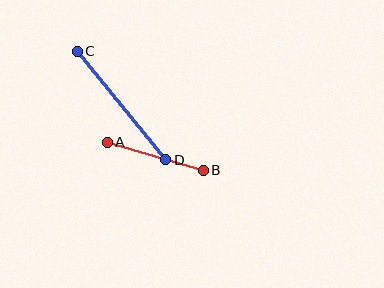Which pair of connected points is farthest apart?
Points C and D are farthest apart.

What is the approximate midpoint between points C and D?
The midpoint is at approximately (122, 106) pixels.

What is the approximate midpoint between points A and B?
The midpoint is at approximately (155, 156) pixels.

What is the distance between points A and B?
The distance is approximately 100 pixels.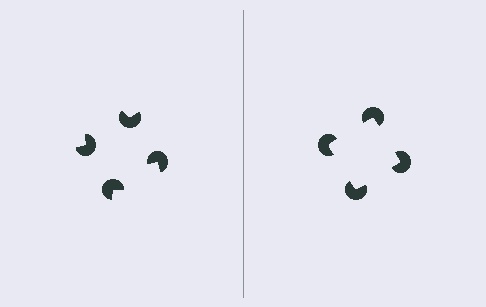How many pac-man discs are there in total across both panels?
8 — 4 on each side.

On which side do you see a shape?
An illusory square appears on the right side. On the left side the wedge cuts are rotated, so no coherent shape forms.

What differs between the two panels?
The pac-man discs are positioned identically on both sides; only the wedge orientations differ. On the right they align to a square; on the left they are misaligned.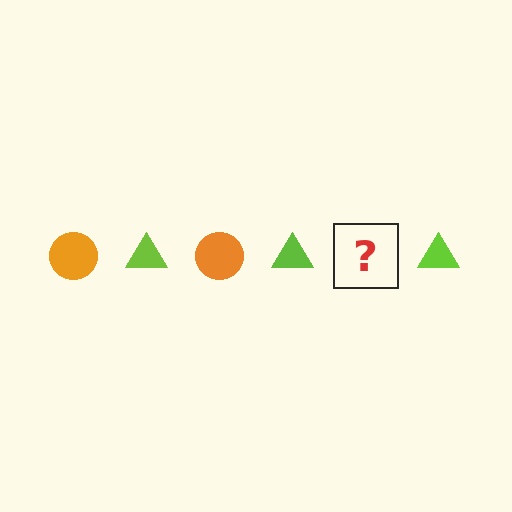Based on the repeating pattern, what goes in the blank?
The blank should be an orange circle.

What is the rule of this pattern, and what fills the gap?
The rule is that the pattern alternates between orange circle and lime triangle. The gap should be filled with an orange circle.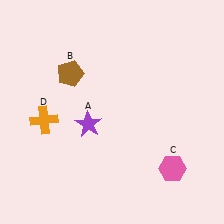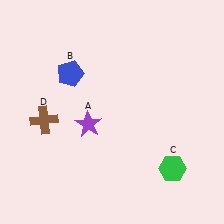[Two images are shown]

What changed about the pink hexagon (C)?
In Image 1, C is pink. In Image 2, it changed to green.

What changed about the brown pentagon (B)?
In Image 1, B is brown. In Image 2, it changed to blue.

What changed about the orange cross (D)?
In Image 1, D is orange. In Image 2, it changed to brown.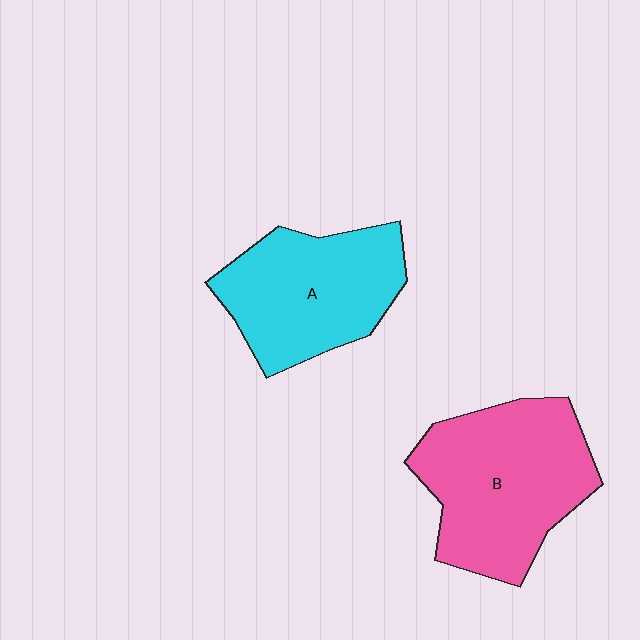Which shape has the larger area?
Shape B (pink).